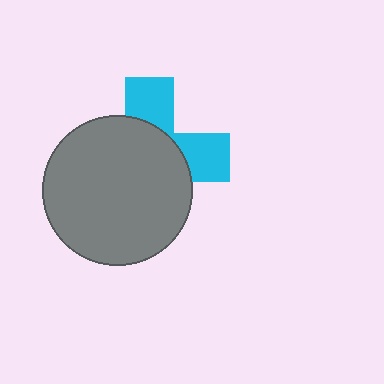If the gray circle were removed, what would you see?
You would see the complete cyan cross.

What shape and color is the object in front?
The object in front is a gray circle.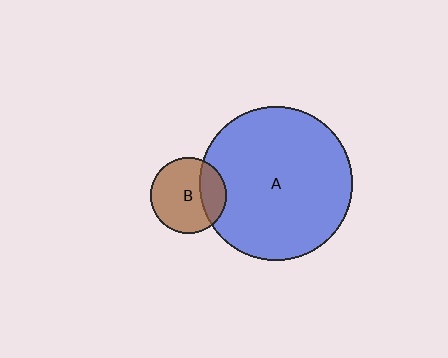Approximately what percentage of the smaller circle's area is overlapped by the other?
Approximately 25%.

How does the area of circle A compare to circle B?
Approximately 4.1 times.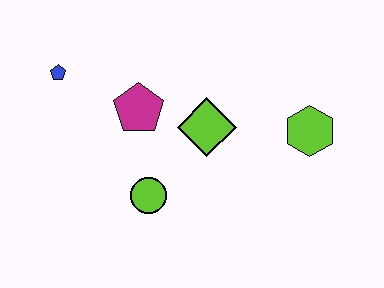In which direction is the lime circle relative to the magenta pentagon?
The lime circle is below the magenta pentagon.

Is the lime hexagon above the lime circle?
Yes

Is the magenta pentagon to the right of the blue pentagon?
Yes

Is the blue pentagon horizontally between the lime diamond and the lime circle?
No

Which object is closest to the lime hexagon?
The lime diamond is closest to the lime hexagon.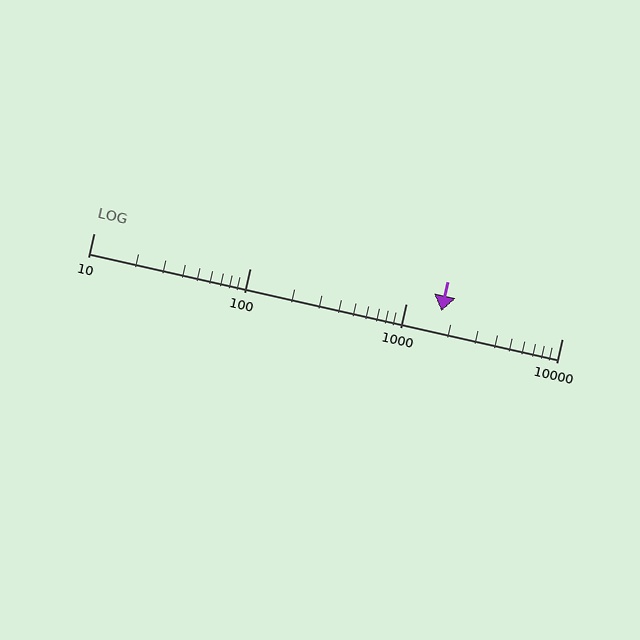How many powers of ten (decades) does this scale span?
The scale spans 3 decades, from 10 to 10000.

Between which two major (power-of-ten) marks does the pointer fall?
The pointer is between 1000 and 10000.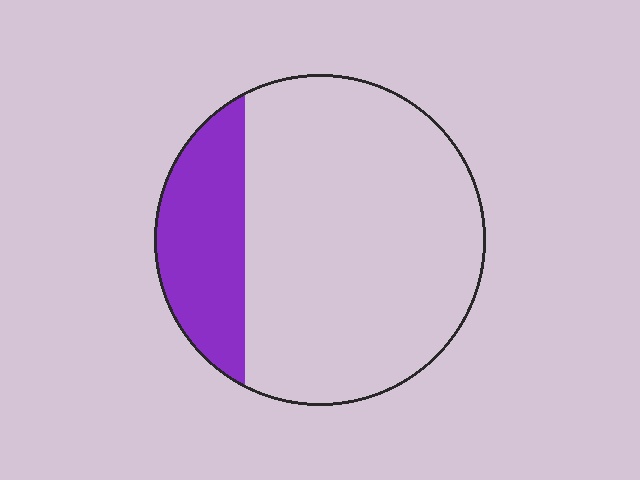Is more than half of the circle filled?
No.